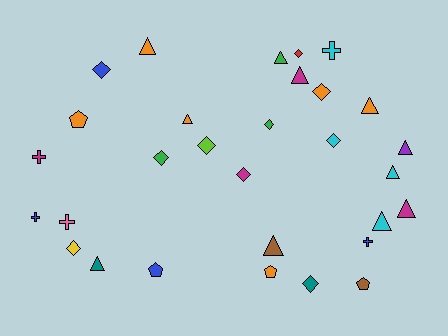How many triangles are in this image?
There are 11 triangles.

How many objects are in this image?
There are 30 objects.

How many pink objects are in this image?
There is 1 pink object.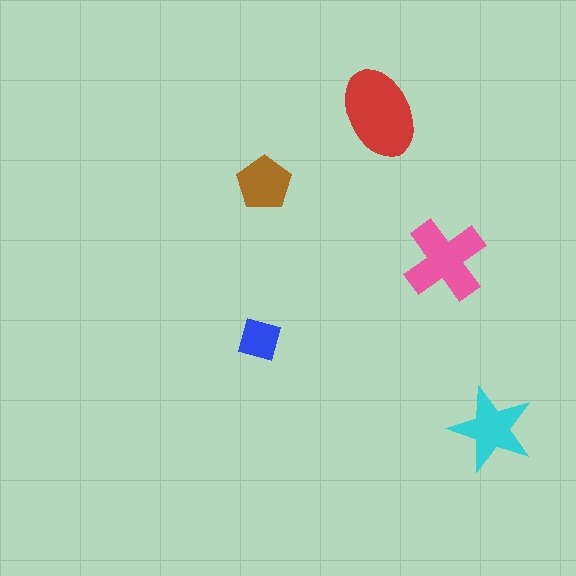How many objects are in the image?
There are 5 objects in the image.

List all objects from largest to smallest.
The red ellipse, the pink cross, the cyan star, the brown pentagon, the blue square.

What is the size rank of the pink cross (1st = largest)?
2nd.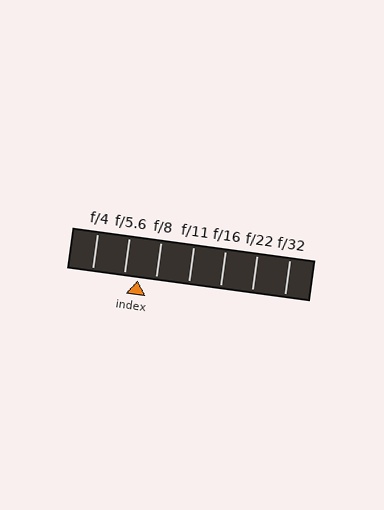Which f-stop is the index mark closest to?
The index mark is closest to f/5.6.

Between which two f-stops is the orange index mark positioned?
The index mark is between f/5.6 and f/8.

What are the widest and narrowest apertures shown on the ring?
The widest aperture shown is f/4 and the narrowest is f/32.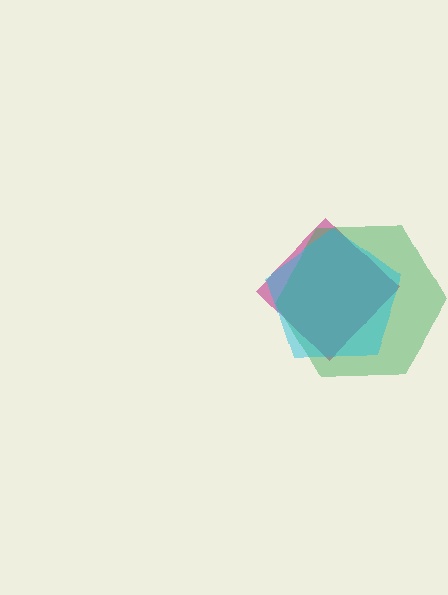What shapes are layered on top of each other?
The layered shapes are: a magenta diamond, a green hexagon, a cyan pentagon.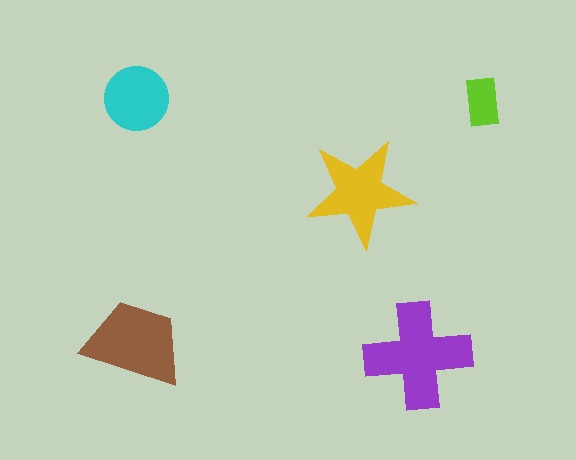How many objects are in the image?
There are 5 objects in the image.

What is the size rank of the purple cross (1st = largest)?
1st.